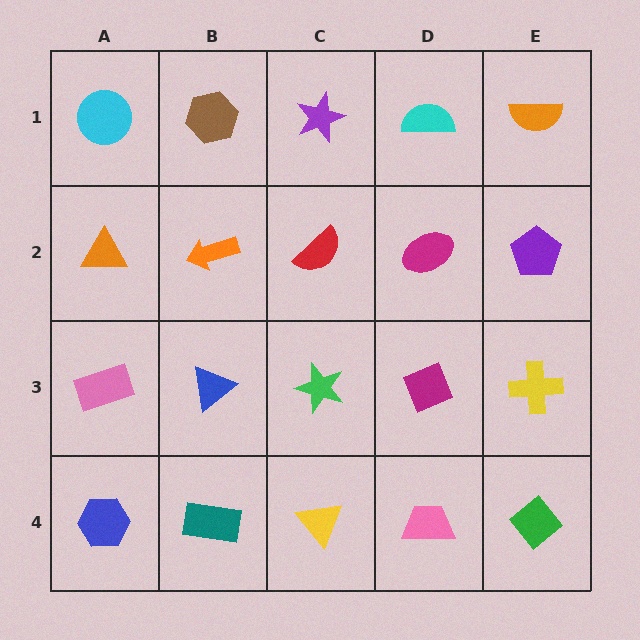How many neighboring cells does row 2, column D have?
4.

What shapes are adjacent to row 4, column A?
A pink rectangle (row 3, column A), a teal rectangle (row 4, column B).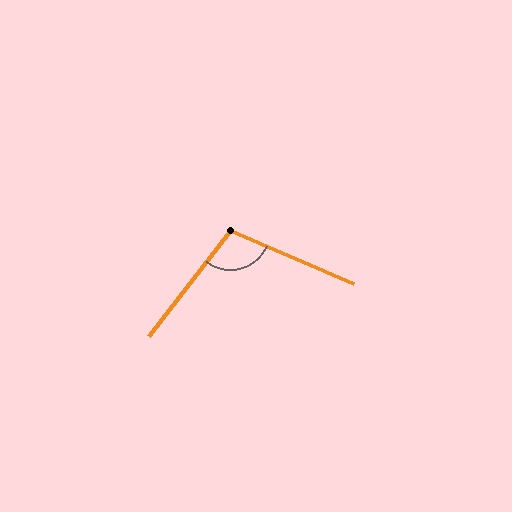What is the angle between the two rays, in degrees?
Approximately 104 degrees.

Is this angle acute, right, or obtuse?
It is obtuse.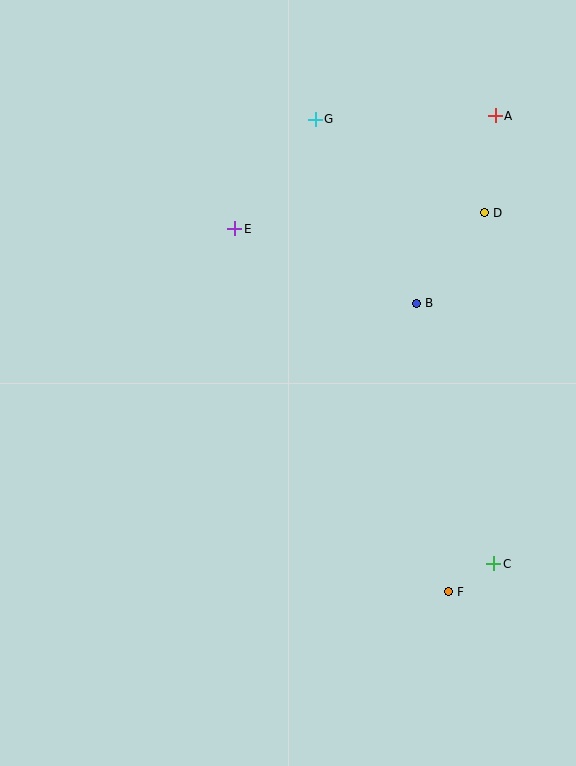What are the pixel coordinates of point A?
Point A is at (495, 116).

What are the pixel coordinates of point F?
Point F is at (448, 592).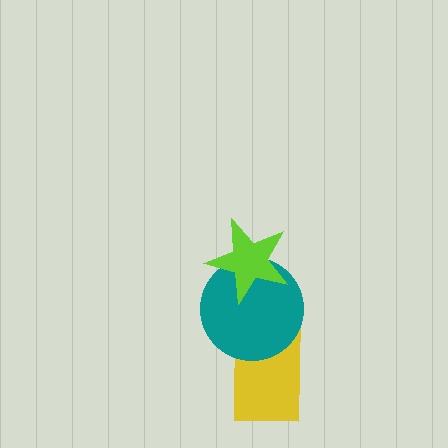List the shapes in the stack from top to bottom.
From top to bottom: the lime star, the teal circle, the yellow rectangle.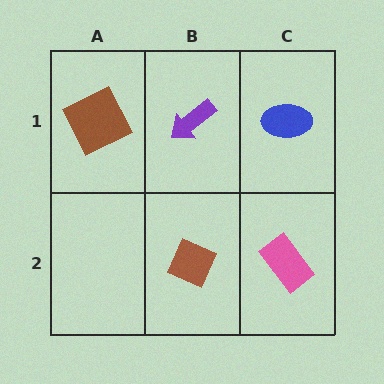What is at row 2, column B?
A brown diamond.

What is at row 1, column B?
A purple arrow.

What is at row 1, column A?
A brown square.